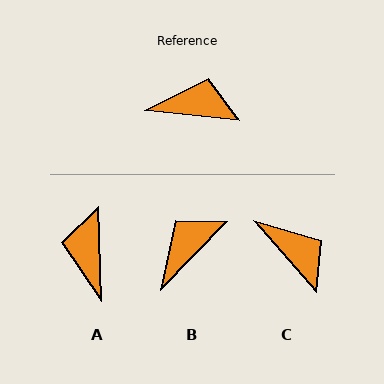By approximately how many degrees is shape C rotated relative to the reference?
Approximately 43 degrees clockwise.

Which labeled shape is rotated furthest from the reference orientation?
A, about 98 degrees away.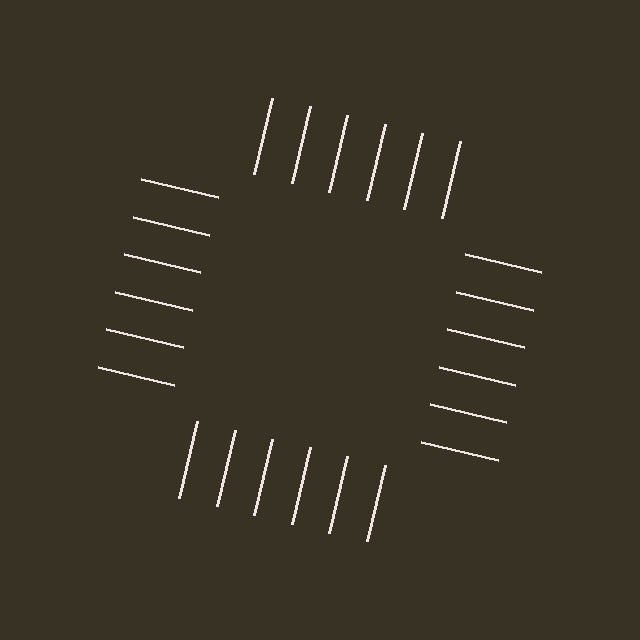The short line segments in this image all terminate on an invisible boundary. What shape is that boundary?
An illusory square — the line segments terminate on its edges but no continuous stroke is drawn.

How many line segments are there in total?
24 — 6 along each of the 4 edges.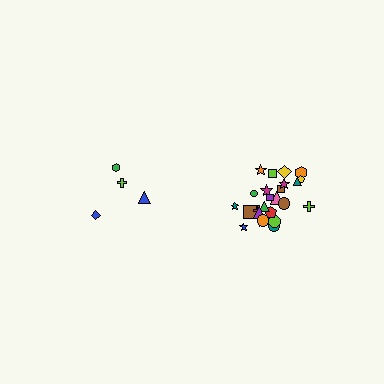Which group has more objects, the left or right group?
The right group.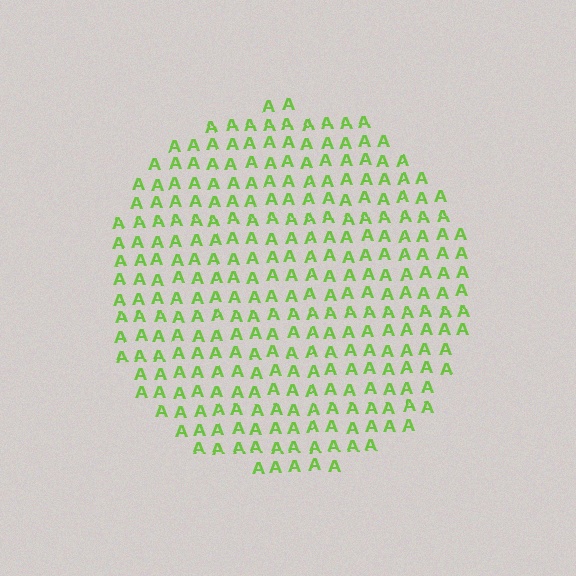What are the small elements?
The small elements are letter A's.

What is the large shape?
The large shape is a circle.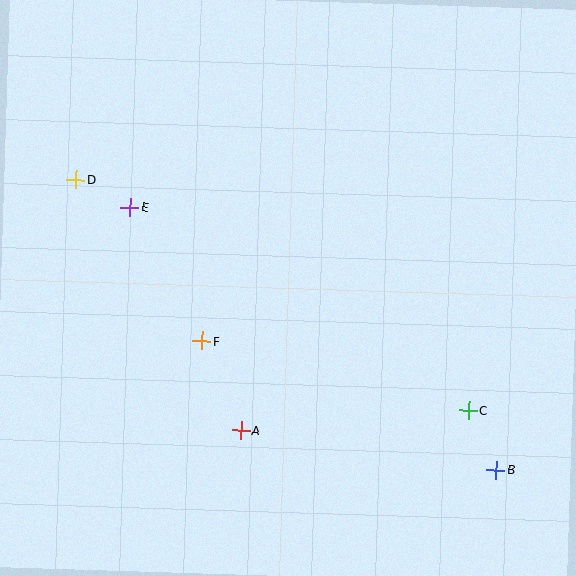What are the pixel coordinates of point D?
Point D is at (76, 179).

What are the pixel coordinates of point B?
Point B is at (496, 470).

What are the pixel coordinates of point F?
Point F is at (202, 341).